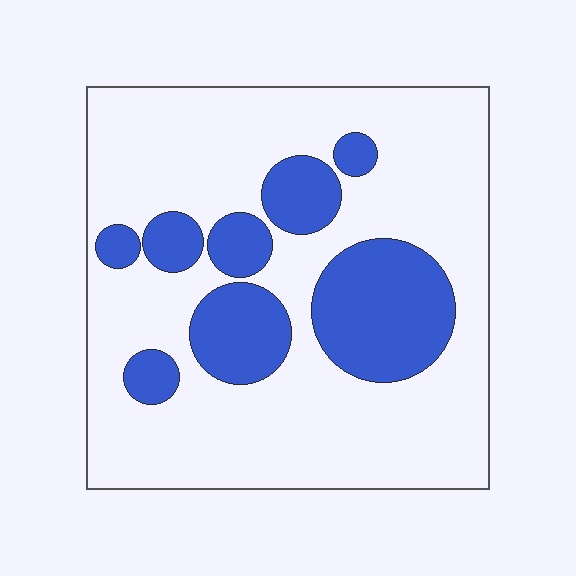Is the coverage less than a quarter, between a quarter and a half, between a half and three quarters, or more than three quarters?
Between a quarter and a half.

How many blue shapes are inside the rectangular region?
8.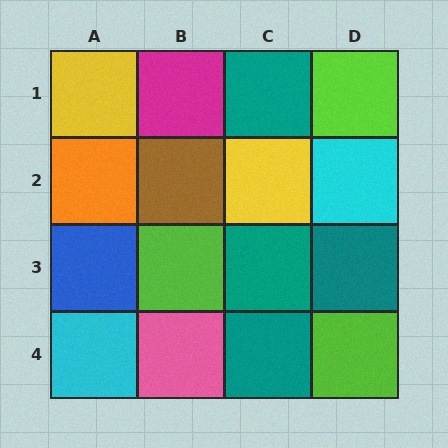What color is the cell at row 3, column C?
Teal.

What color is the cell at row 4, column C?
Teal.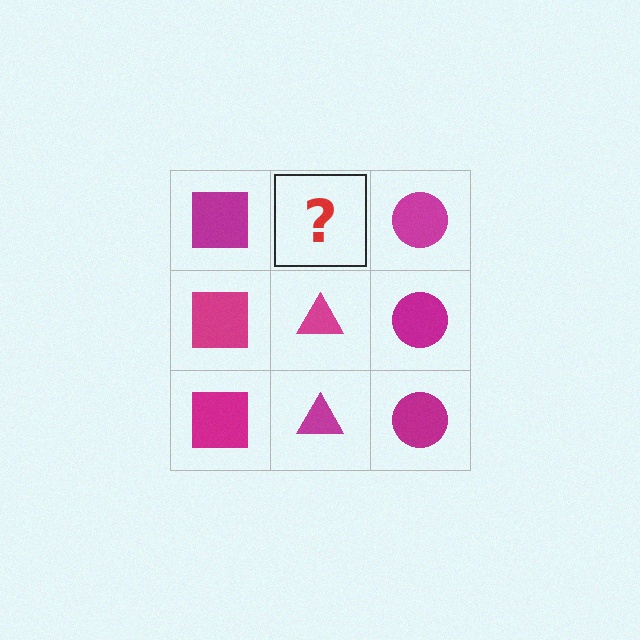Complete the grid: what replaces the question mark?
The question mark should be replaced with a magenta triangle.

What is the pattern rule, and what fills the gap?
The rule is that each column has a consistent shape. The gap should be filled with a magenta triangle.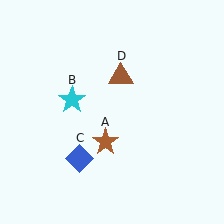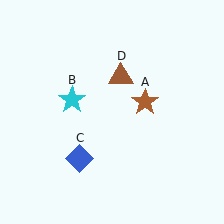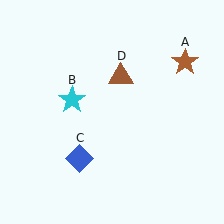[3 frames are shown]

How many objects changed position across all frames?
1 object changed position: brown star (object A).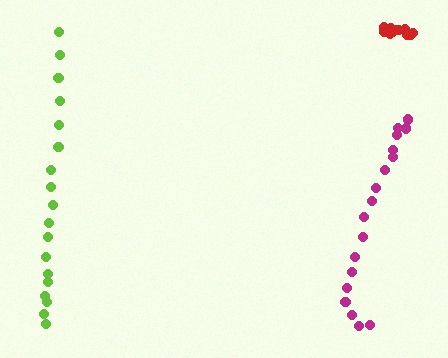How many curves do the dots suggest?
There are 3 distinct paths.